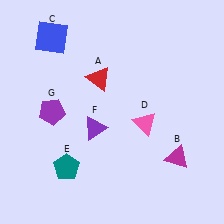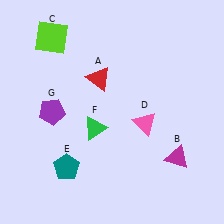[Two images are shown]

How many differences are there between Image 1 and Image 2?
There are 2 differences between the two images.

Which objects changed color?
C changed from blue to lime. F changed from purple to green.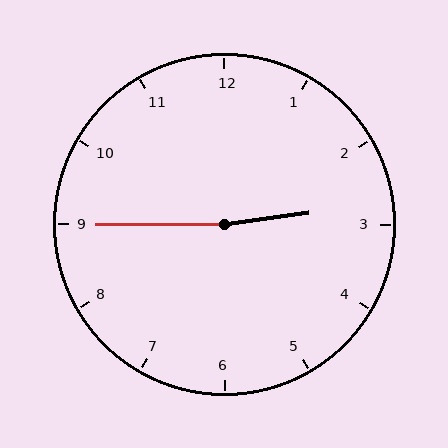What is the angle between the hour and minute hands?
Approximately 172 degrees.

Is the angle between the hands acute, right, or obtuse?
It is obtuse.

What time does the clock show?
2:45.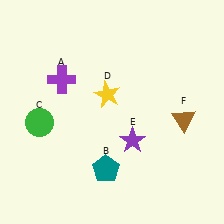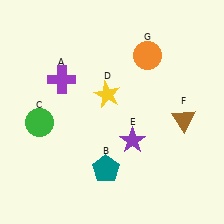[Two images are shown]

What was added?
An orange circle (G) was added in Image 2.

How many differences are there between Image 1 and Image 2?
There is 1 difference between the two images.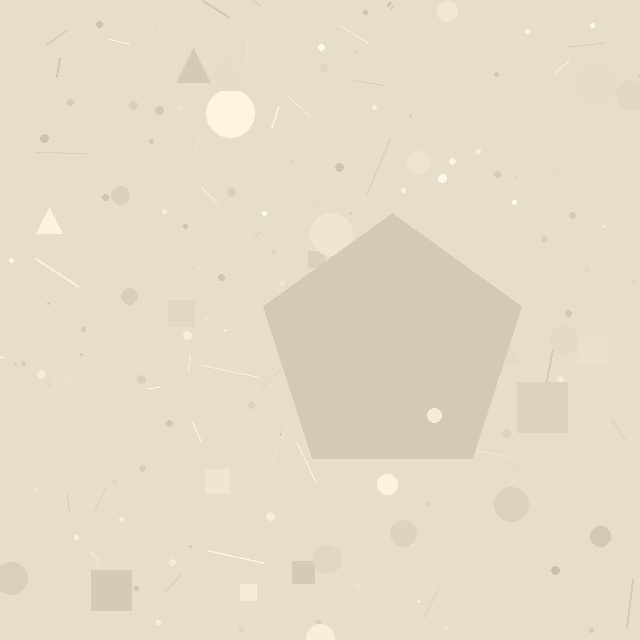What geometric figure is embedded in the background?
A pentagon is embedded in the background.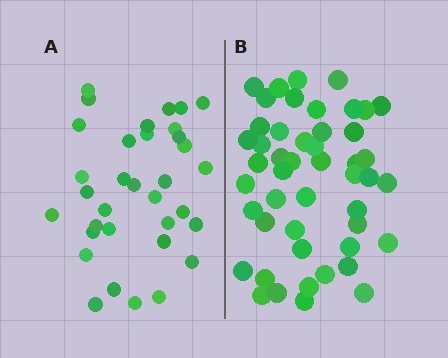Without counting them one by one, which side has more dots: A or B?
Region B (the right region) has more dots.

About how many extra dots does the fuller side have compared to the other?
Region B has approximately 15 more dots than region A.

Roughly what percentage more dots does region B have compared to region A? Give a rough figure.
About 40% more.